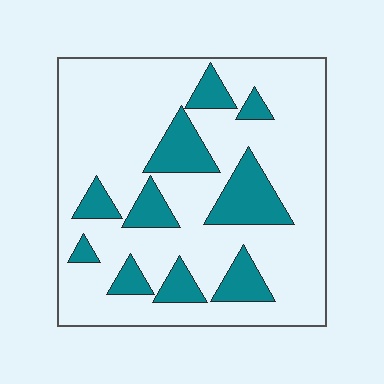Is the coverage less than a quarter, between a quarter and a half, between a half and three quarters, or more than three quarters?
Less than a quarter.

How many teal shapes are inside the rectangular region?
10.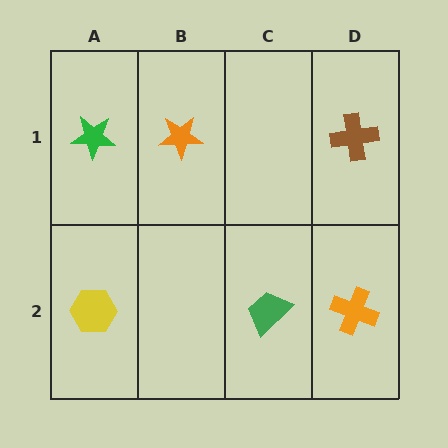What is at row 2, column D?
An orange cross.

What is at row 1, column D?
A brown cross.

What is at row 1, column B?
An orange star.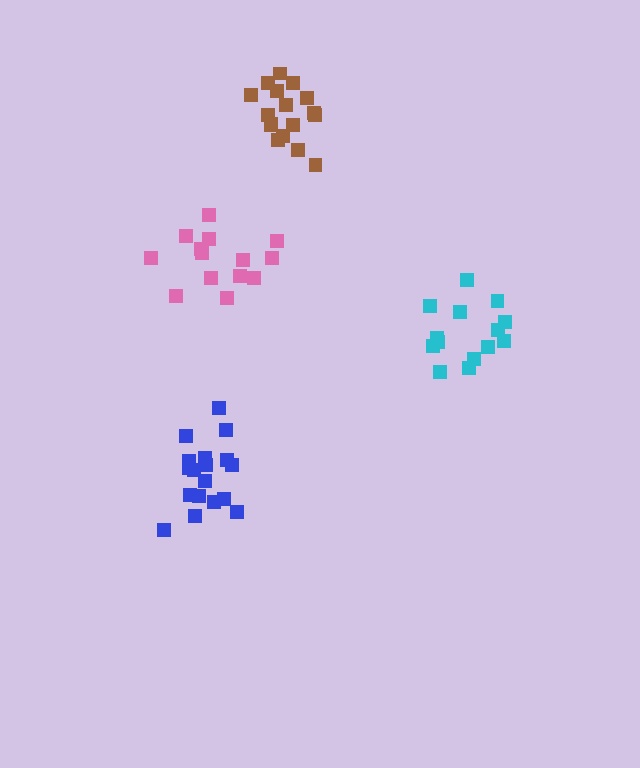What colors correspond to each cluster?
The clusters are colored: brown, blue, cyan, pink.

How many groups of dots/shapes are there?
There are 4 groups.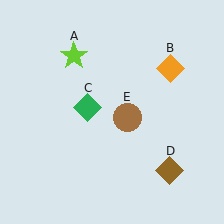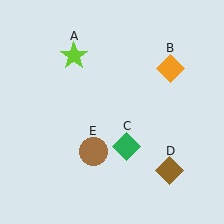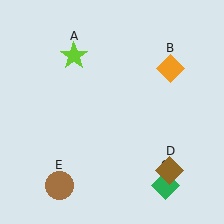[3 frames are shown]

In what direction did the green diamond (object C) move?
The green diamond (object C) moved down and to the right.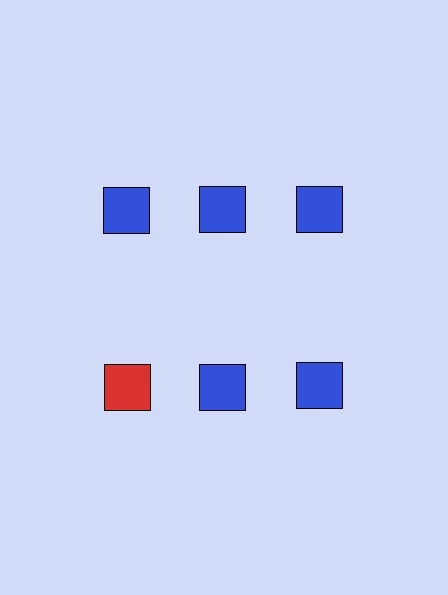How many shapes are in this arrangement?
There are 6 shapes arranged in a grid pattern.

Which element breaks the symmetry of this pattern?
The red square in the second row, leftmost column breaks the symmetry. All other shapes are blue squares.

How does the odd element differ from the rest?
It has a different color: red instead of blue.